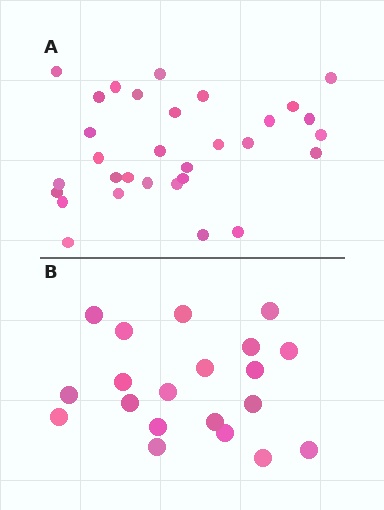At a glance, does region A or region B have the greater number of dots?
Region A (the top region) has more dots.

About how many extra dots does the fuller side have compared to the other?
Region A has roughly 12 or so more dots than region B.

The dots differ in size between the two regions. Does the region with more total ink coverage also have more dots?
No. Region B has more total ink coverage because its dots are larger, but region A actually contains more individual dots. Total area can be misleading — the number of items is what matters here.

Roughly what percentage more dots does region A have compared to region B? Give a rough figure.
About 55% more.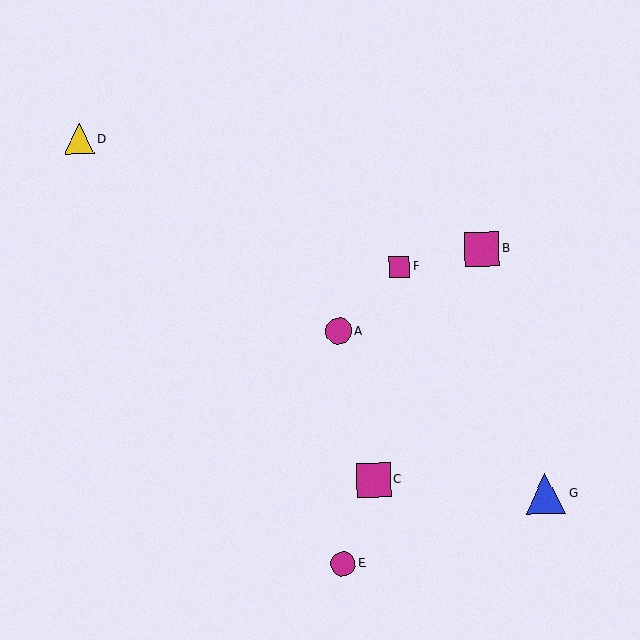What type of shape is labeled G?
Shape G is a blue triangle.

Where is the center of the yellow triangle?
The center of the yellow triangle is at (79, 139).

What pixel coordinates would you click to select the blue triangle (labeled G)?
Click at (546, 494) to select the blue triangle G.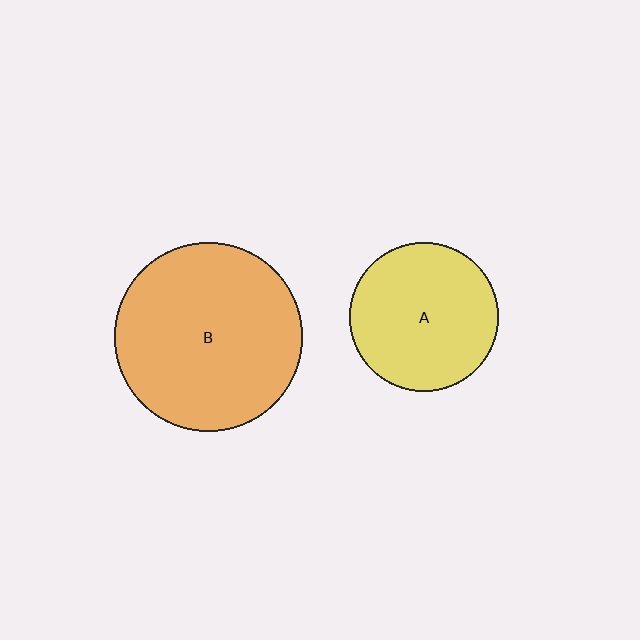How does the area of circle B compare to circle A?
Approximately 1.6 times.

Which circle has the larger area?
Circle B (orange).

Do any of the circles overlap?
No, none of the circles overlap.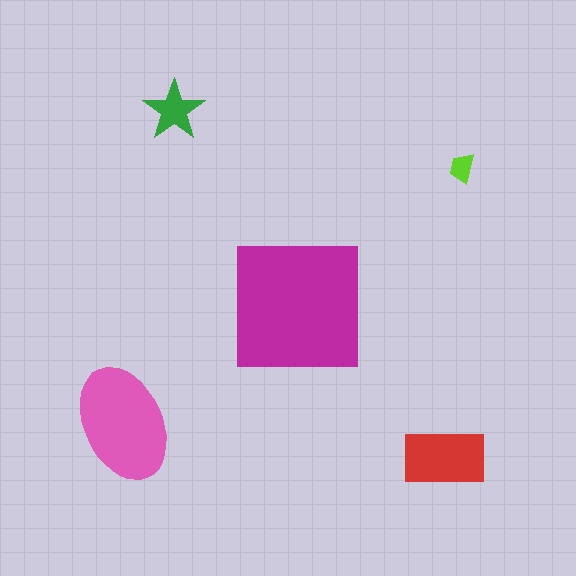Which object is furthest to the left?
The pink ellipse is leftmost.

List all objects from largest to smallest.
The magenta square, the pink ellipse, the red rectangle, the green star, the lime trapezoid.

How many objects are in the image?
There are 5 objects in the image.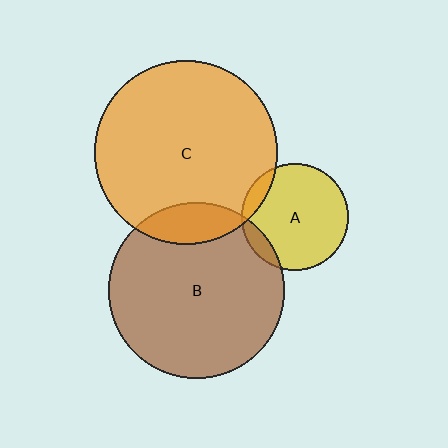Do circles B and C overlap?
Yes.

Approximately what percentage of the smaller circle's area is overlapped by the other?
Approximately 15%.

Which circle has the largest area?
Circle C (orange).